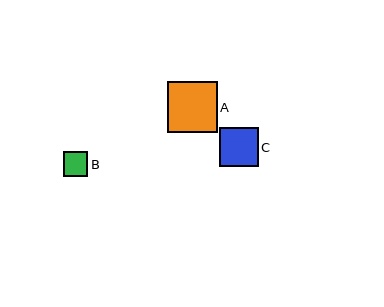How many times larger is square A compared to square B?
Square A is approximately 2.0 times the size of square B.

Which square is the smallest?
Square B is the smallest with a size of approximately 25 pixels.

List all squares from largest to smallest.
From largest to smallest: A, C, B.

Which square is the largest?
Square A is the largest with a size of approximately 50 pixels.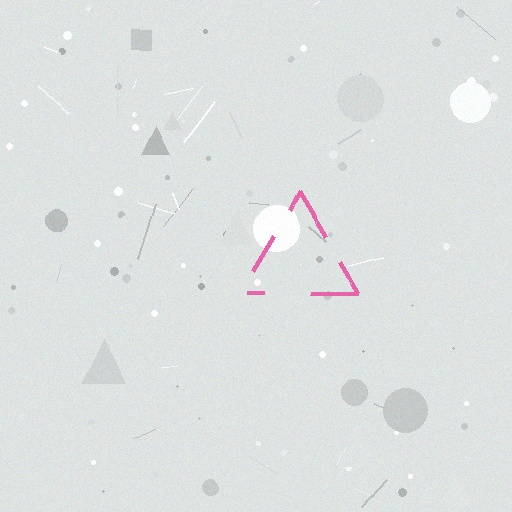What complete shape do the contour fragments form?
The contour fragments form a triangle.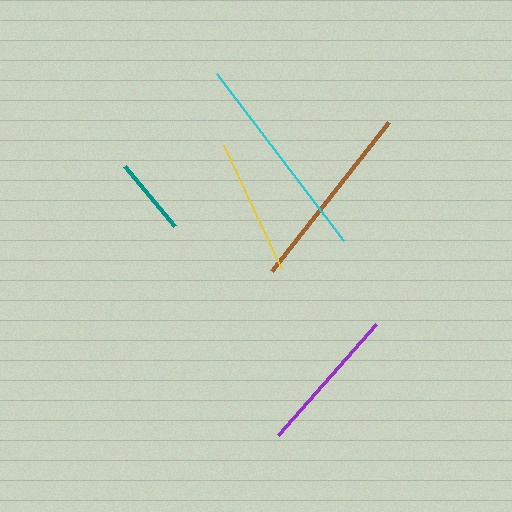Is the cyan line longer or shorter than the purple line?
The cyan line is longer than the purple line.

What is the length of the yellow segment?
The yellow segment is approximately 137 pixels long.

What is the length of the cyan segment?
The cyan segment is approximately 210 pixels long.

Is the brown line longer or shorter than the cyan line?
The cyan line is longer than the brown line.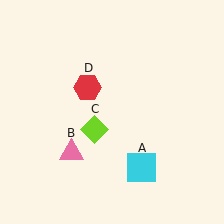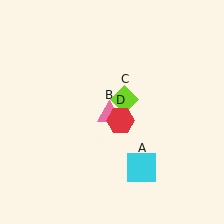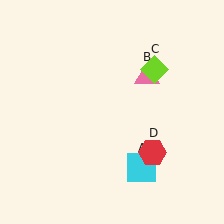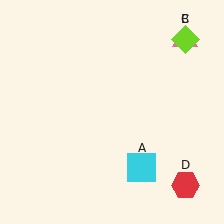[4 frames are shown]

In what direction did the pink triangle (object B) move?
The pink triangle (object B) moved up and to the right.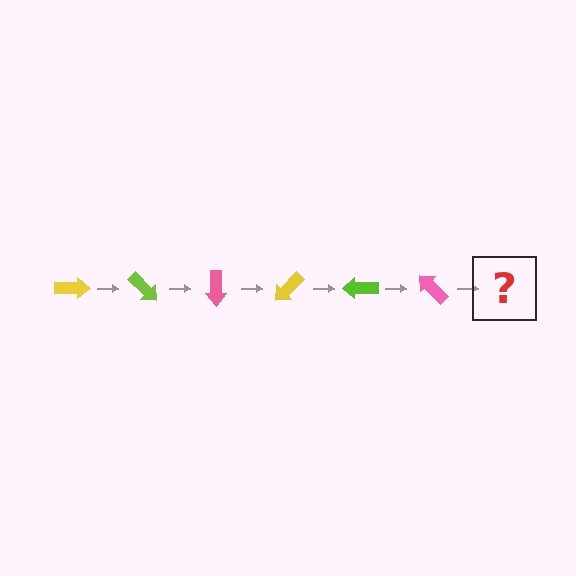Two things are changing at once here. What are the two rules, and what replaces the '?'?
The two rules are that it rotates 45 degrees each step and the color cycles through yellow, lime, and pink. The '?' should be a yellow arrow, rotated 270 degrees from the start.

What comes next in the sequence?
The next element should be a yellow arrow, rotated 270 degrees from the start.